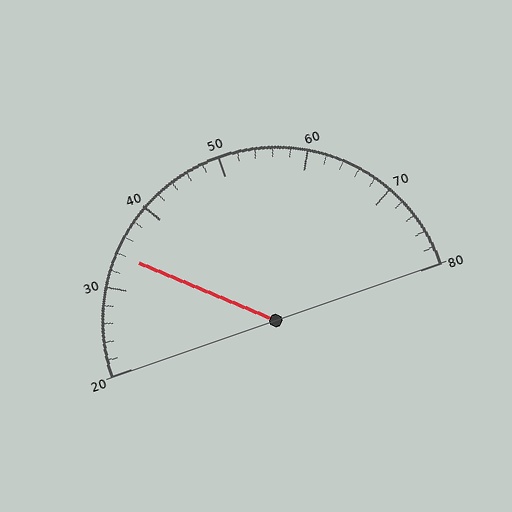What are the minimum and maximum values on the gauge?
The gauge ranges from 20 to 80.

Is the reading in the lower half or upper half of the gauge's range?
The reading is in the lower half of the range (20 to 80).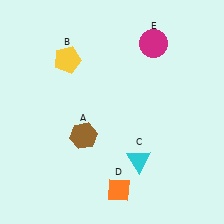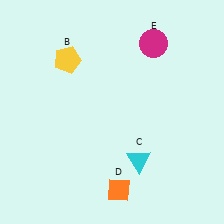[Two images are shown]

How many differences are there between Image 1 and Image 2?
There is 1 difference between the two images.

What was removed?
The brown hexagon (A) was removed in Image 2.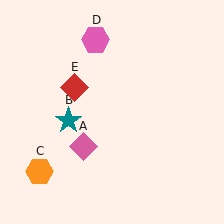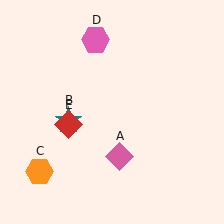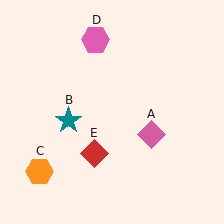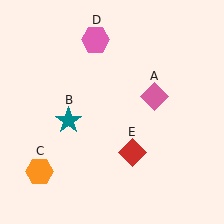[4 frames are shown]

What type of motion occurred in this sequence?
The pink diamond (object A), red diamond (object E) rotated counterclockwise around the center of the scene.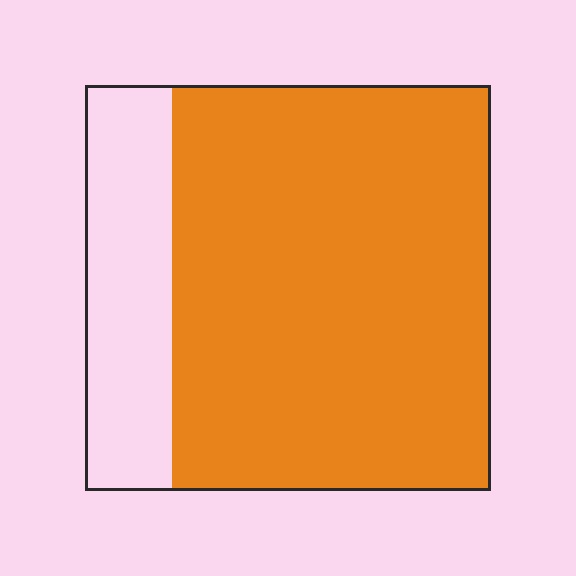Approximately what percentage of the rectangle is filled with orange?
Approximately 80%.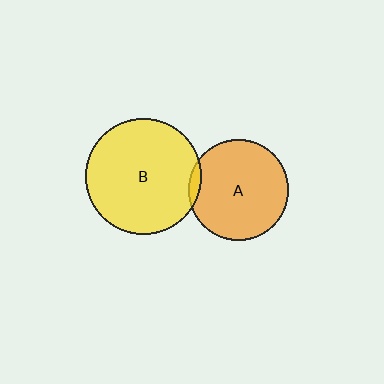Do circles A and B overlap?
Yes.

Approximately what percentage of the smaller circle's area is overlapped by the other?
Approximately 5%.